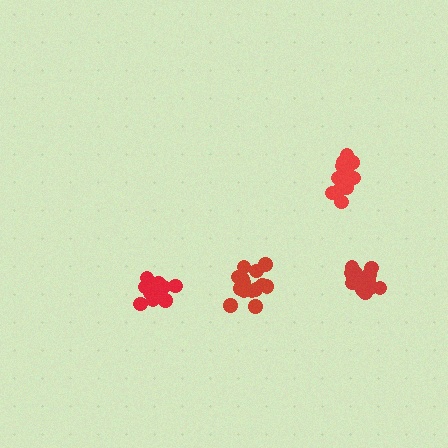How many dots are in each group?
Group 1: 14 dots, Group 2: 15 dots, Group 3: 17 dots, Group 4: 18 dots (64 total).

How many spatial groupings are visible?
There are 4 spatial groupings.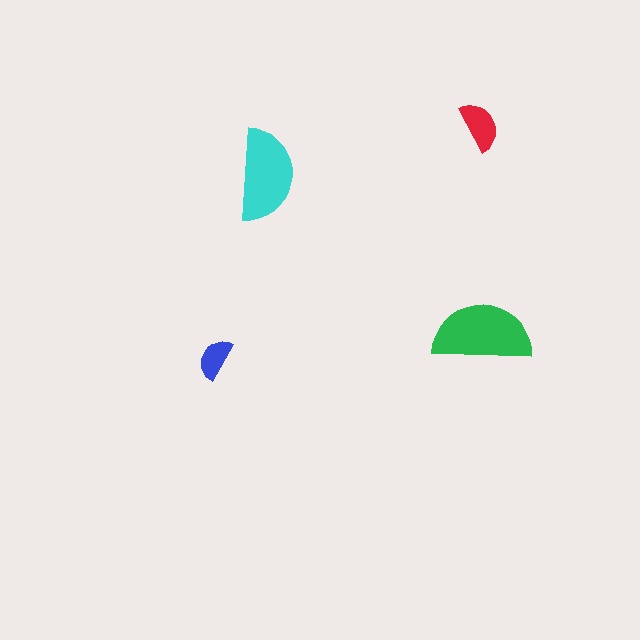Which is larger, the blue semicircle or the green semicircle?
The green one.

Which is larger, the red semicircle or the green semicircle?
The green one.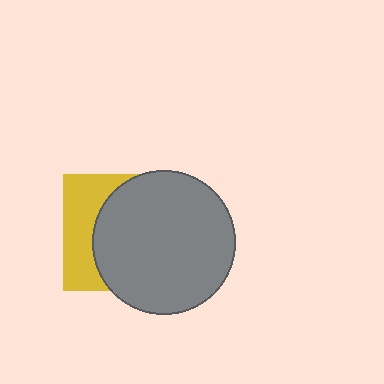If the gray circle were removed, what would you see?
You would see the complete yellow square.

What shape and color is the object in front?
The object in front is a gray circle.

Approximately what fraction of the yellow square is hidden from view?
Roughly 67% of the yellow square is hidden behind the gray circle.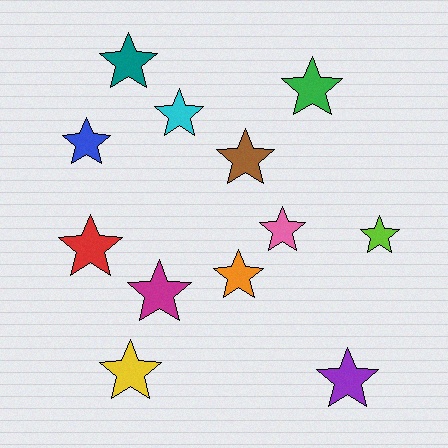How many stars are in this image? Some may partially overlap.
There are 12 stars.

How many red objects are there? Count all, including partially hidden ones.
There is 1 red object.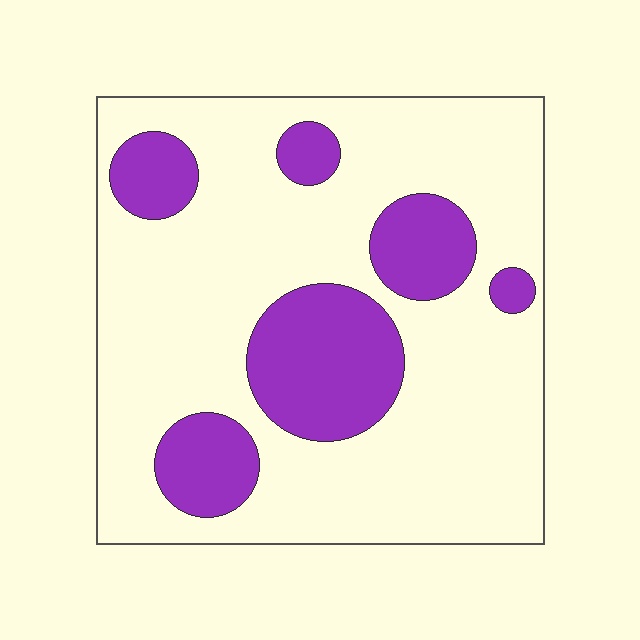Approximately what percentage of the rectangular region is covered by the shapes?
Approximately 25%.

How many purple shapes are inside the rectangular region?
6.